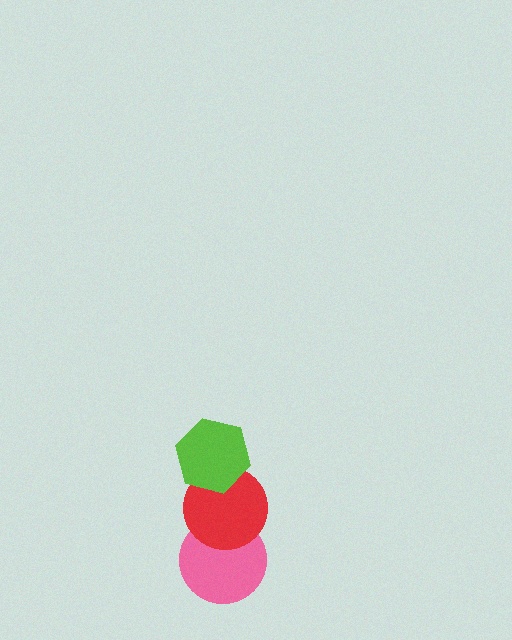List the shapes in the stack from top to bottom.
From top to bottom: the lime hexagon, the red circle, the pink circle.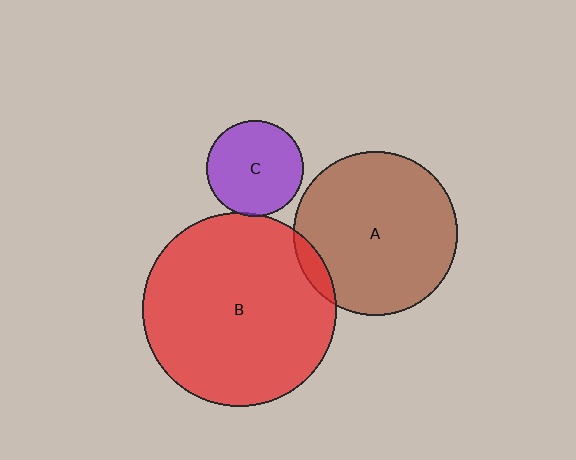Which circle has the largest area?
Circle B (red).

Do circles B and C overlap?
Yes.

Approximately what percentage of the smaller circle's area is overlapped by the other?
Approximately 5%.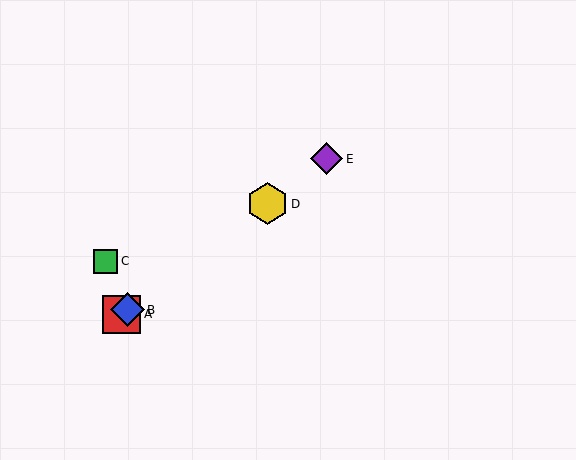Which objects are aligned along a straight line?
Objects A, B, D, E are aligned along a straight line.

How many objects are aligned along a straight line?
4 objects (A, B, D, E) are aligned along a straight line.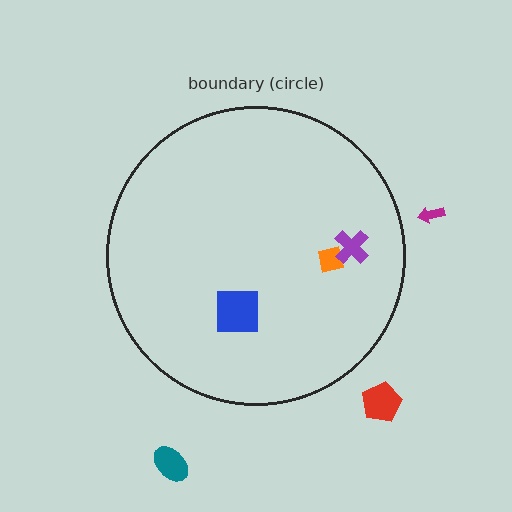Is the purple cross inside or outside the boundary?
Inside.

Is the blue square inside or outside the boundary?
Inside.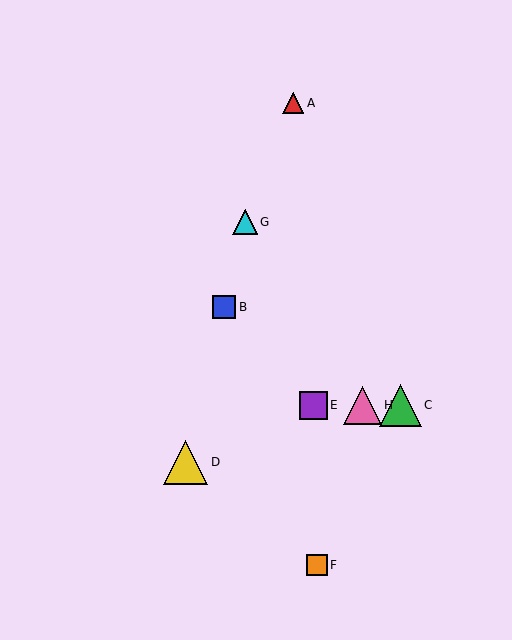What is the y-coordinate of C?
Object C is at y≈405.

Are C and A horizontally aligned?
No, C is at y≈405 and A is at y≈103.